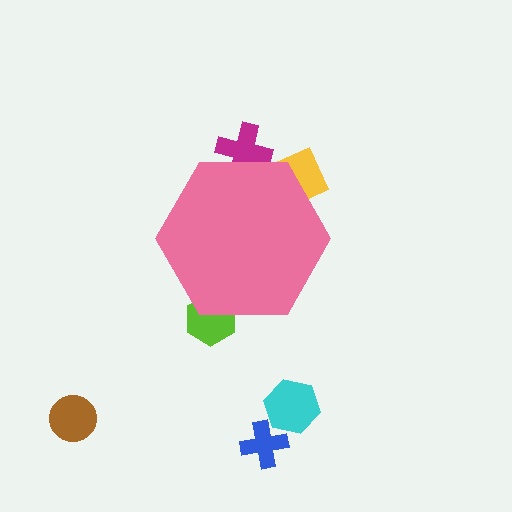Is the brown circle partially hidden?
No, the brown circle is fully visible.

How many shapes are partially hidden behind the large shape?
3 shapes are partially hidden.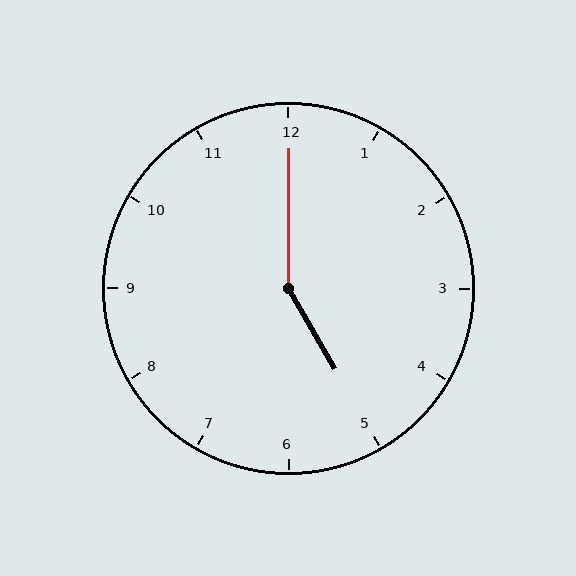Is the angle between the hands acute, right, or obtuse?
It is obtuse.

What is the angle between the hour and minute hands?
Approximately 150 degrees.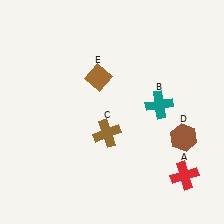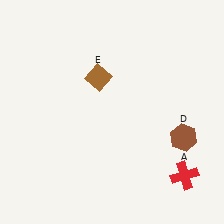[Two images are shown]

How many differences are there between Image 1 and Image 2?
There are 2 differences between the two images.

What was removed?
The teal cross (B), the brown cross (C) were removed in Image 2.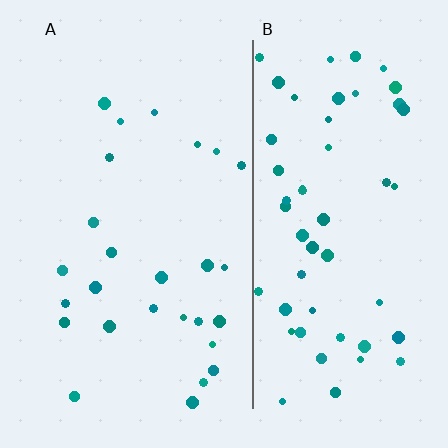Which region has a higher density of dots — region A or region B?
B (the right).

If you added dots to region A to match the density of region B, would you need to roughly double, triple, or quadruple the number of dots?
Approximately double.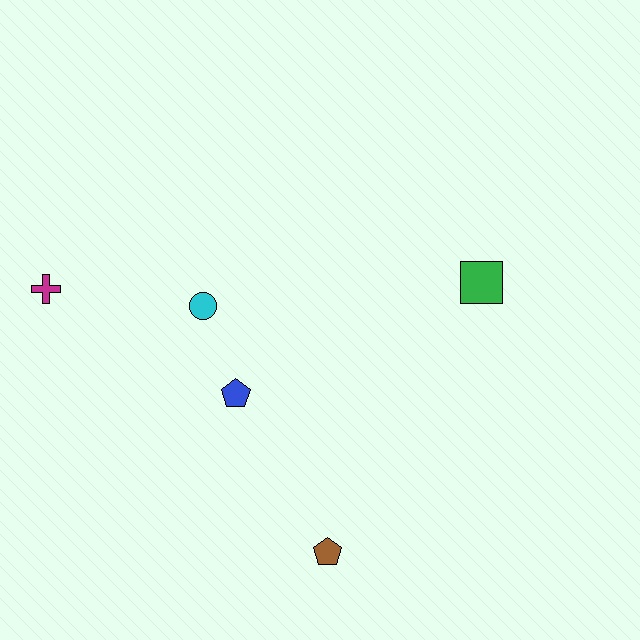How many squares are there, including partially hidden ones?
There is 1 square.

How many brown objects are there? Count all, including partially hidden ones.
There is 1 brown object.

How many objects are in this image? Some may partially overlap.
There are 5 objects.